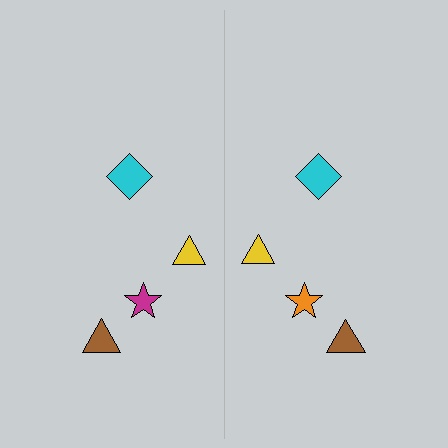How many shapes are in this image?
There are 8 shapes in this image.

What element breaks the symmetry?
The orange star on the right side breaks the symmetry — its mirror counterpart is magenta.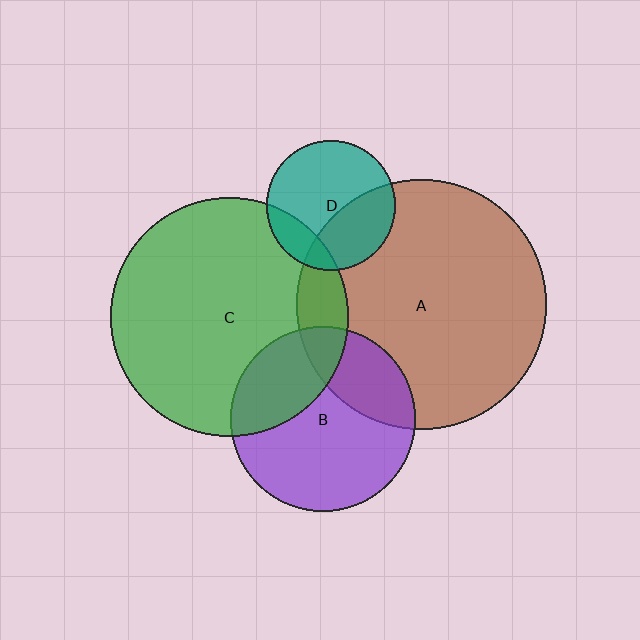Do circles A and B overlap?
Yes.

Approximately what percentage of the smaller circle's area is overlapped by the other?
Approximately 25%.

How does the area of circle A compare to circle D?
Approximately 3.7 times.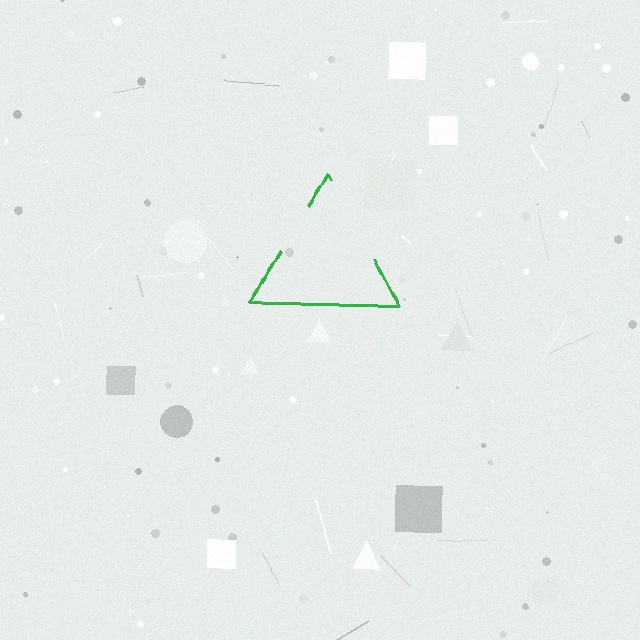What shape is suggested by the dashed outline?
The dashed outline suggests a triangle.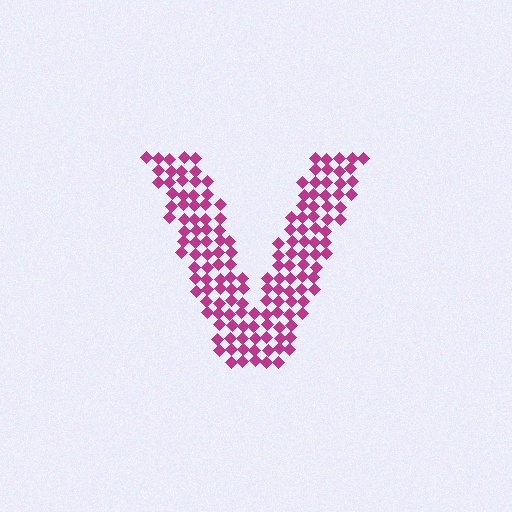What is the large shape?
The large shape is the letter V.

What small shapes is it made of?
It is made of small diamonds.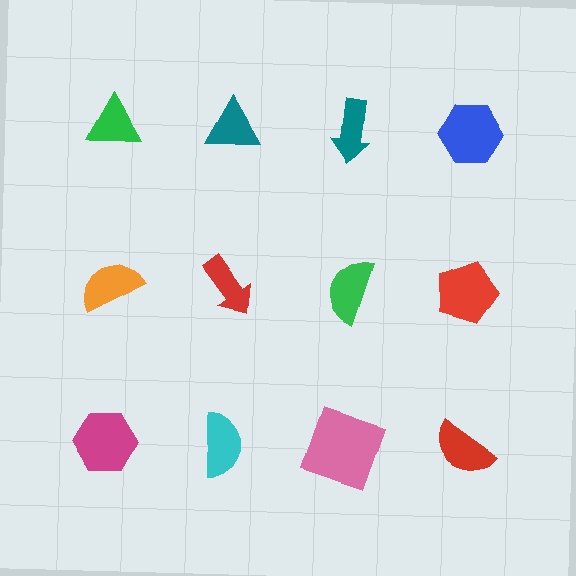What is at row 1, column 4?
A blue hexagon.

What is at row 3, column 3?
A pink square.